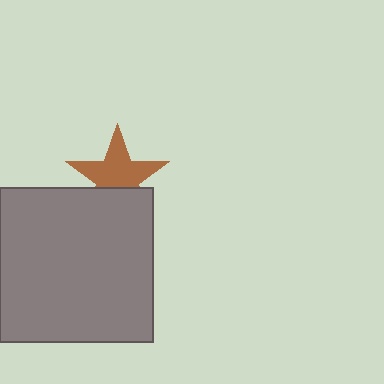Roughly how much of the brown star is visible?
Most of it is visible (roughly 66%).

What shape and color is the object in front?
The object in front is a gray square.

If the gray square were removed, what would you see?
You would see the complete brown star.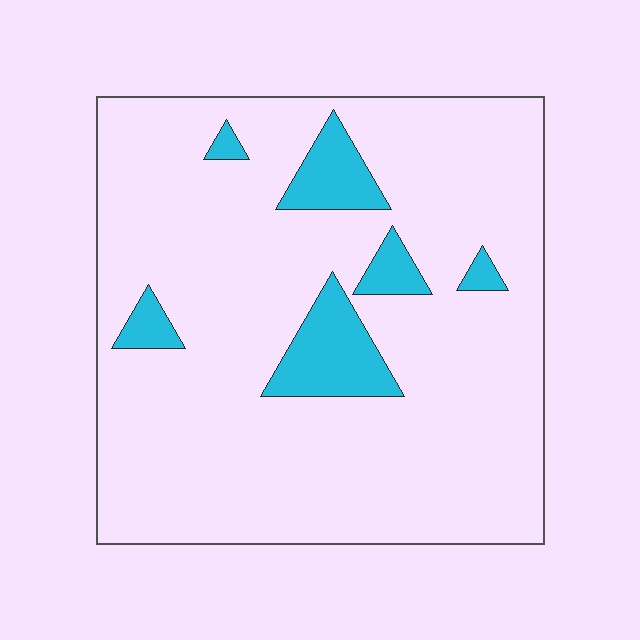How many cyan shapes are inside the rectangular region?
6.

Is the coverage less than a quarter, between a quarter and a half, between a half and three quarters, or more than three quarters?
Less than a quarter.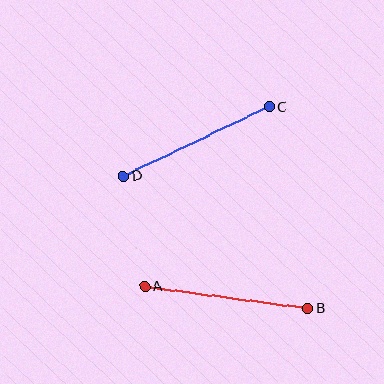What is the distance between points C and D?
The distance is approximately 161 pixels.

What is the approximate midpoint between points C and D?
The midpoint is at approximately (196, 141) pixels.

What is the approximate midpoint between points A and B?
The midpoint is at approximately (226, 297) pixels.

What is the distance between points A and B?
The distance is approximately 165 pixels.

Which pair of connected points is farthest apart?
Points A and B are farthest apart.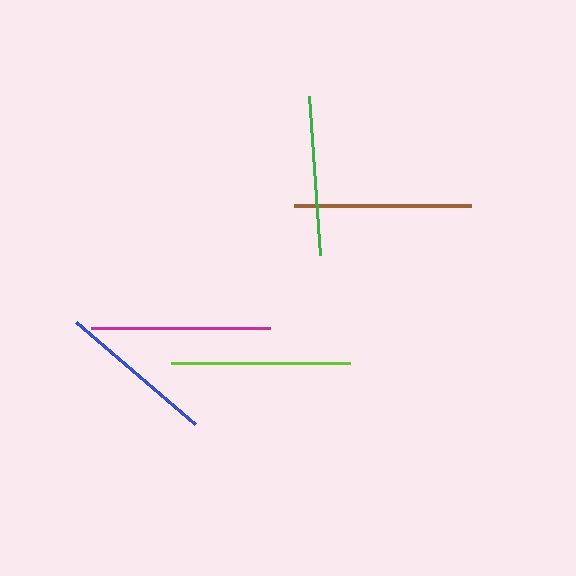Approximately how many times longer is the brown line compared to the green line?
The brown line is approximately 1.1 times the length of the green line.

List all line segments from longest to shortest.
From longest to shortest: magenta, lime, brown, green, blue.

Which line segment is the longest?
The magenta line is the longest at approximately 179 pixels.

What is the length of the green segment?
The green segment is approximately 160 pixels long.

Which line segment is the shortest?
The blue line is the shortest at approximately 157 pixels.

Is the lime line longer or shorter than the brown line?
The lime line is longer than the brown line.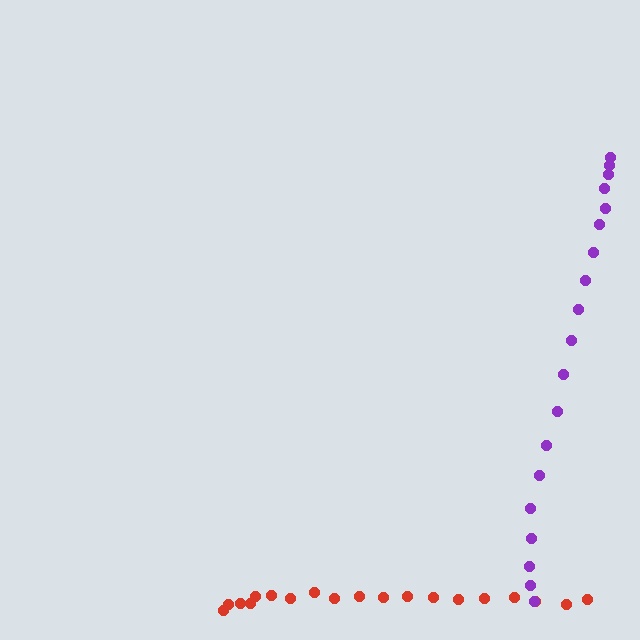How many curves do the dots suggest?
There are 2 distinct paths.